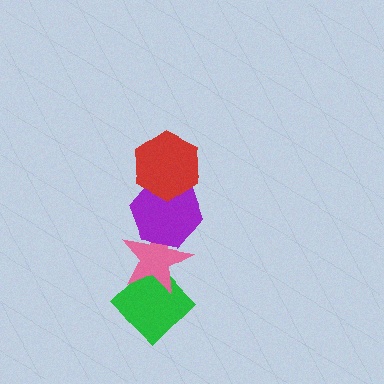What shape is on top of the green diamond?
The pink star is on top of the green diamond.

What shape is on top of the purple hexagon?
The red hexagon is on top of the purple hexagon.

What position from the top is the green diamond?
The green diamond is 4th from the top.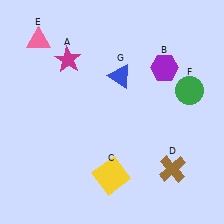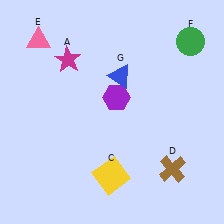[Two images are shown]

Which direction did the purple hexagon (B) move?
The purple hexagon (B) moved left.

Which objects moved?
The objects that moved are: the purple hexagon (B), the green circle (F).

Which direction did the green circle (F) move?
The green circle (F) moved up.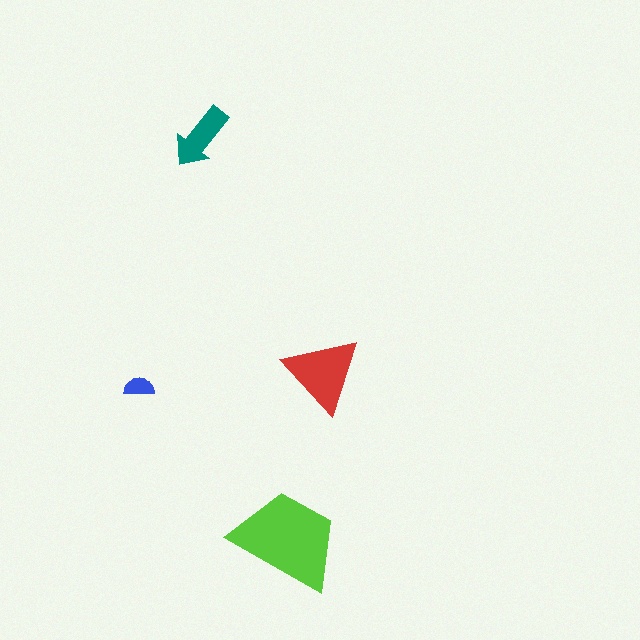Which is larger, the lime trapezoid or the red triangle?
The lime trapezoid.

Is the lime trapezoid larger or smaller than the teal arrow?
Larger.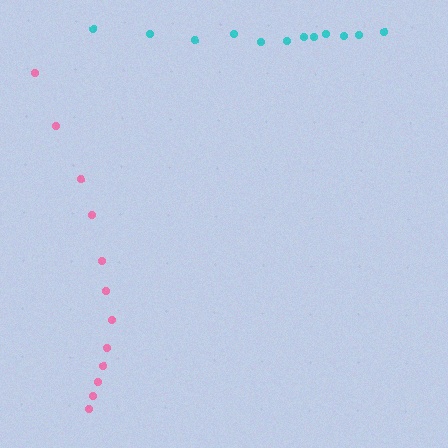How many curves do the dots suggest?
There are 2 distinct paths.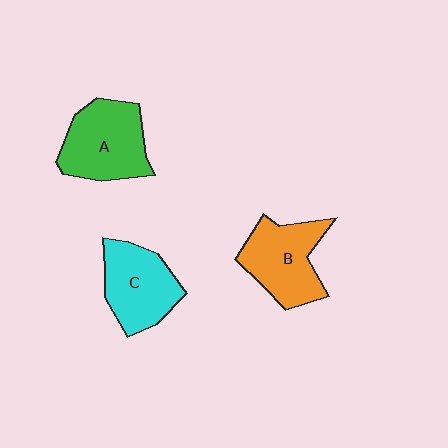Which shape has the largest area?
Shape A (green).